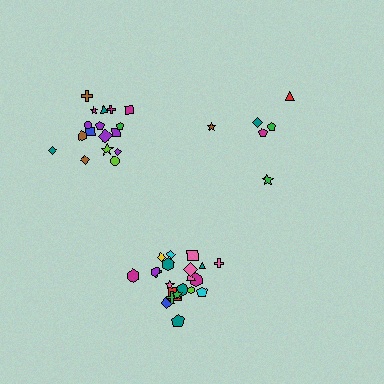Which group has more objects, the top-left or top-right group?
The top-left group.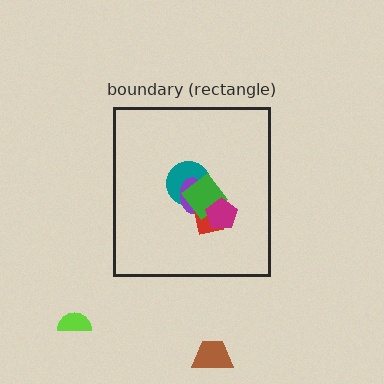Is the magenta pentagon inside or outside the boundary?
Inside.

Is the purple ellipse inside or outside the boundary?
Inside.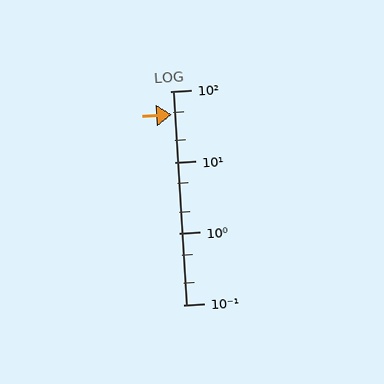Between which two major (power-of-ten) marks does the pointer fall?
The pointer is between 10 and 100.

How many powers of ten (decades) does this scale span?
The scale spans 3 decades, from 0.1 to 100.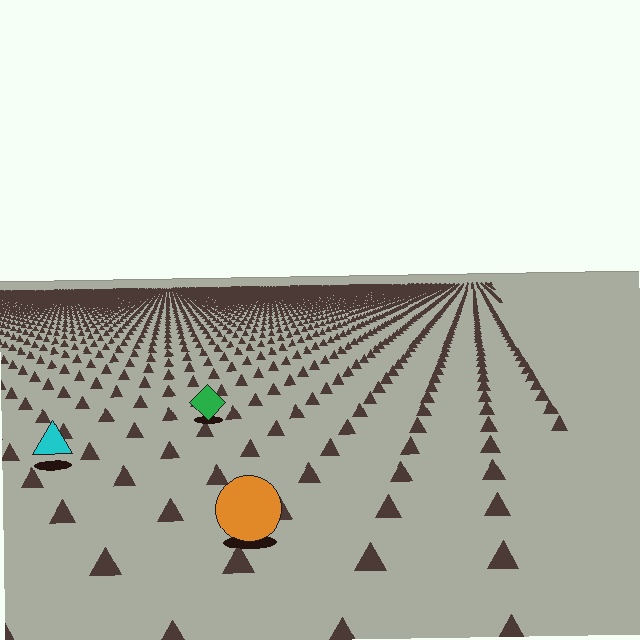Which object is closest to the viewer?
The orange circle is closest. The texture marks near it are larger and more spread out.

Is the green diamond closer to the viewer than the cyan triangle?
No. The cyan triangle is closer — you can tell from the texture gradient: the ground texture is coarser near it.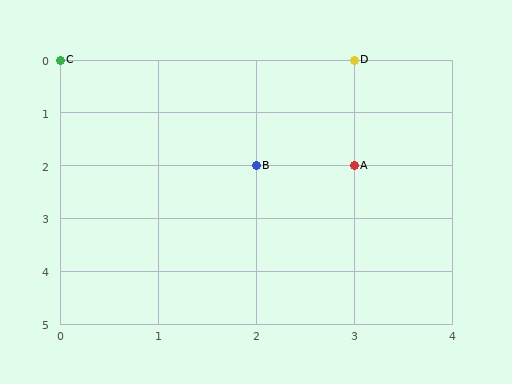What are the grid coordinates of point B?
Point B is at grid coordinates (2, 2).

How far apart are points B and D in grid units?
Points B and D are 1 column and 2 rows apart (about 2.2 grid units diagonally).